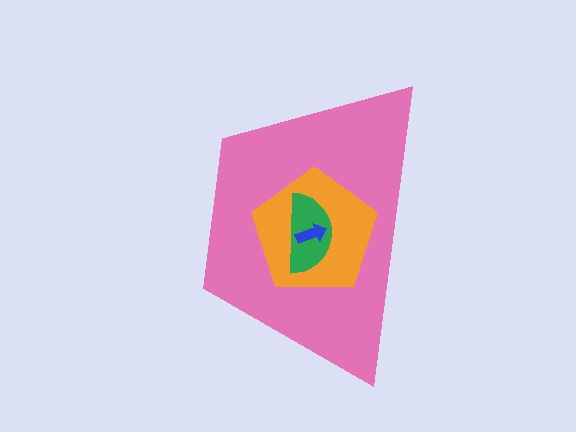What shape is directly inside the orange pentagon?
The green semicircle.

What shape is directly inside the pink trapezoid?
The orange pentagon.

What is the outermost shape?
The pink trapezoid.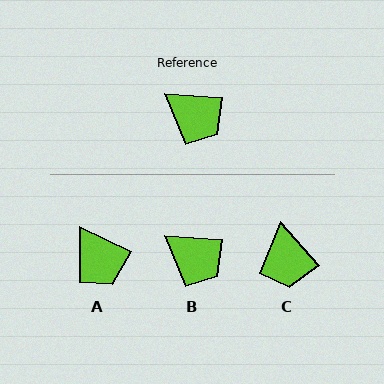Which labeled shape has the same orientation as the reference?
B.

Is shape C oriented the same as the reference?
No, it is off by about 44 degrees.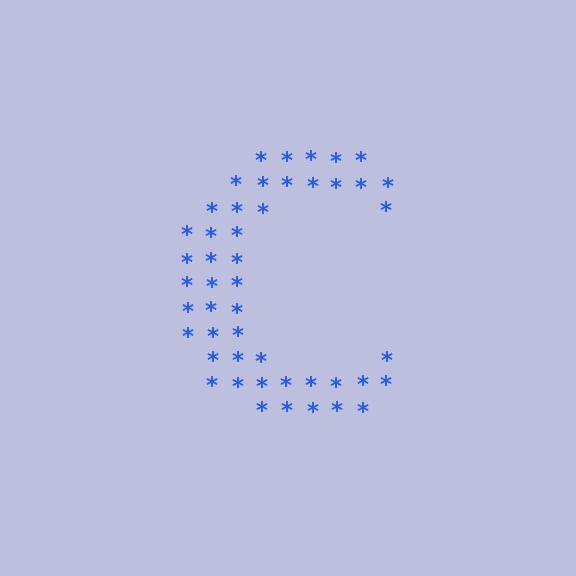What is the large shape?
The large shape is the letter C.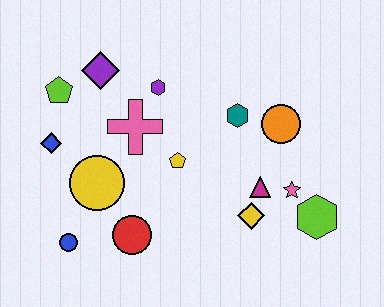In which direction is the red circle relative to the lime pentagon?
The red circle is below the lime pentagon.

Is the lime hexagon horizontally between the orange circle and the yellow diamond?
No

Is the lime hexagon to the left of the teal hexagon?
No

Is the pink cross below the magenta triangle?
No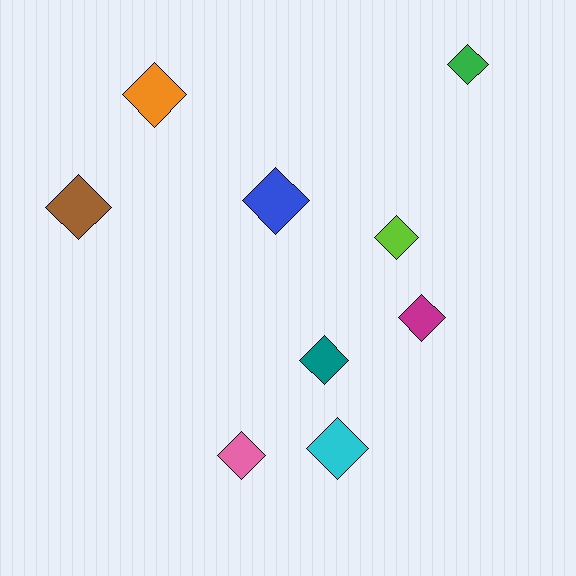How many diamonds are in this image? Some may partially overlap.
There are 9 diamonds.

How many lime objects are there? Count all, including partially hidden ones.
There is 1 lime object.